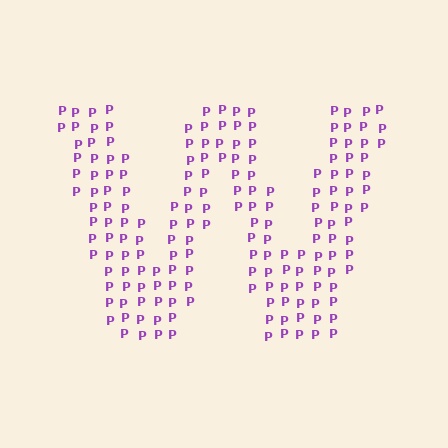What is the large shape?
The large shape is the letter W.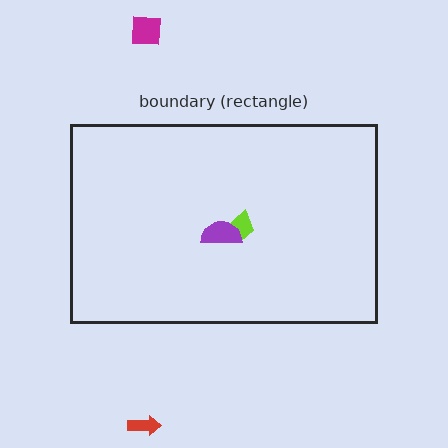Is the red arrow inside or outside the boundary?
Outside.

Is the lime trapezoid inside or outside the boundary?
Inside.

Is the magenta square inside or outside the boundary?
Outside.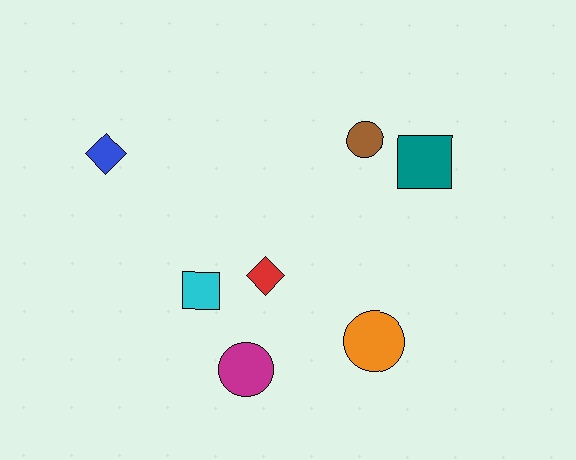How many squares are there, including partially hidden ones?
There are 2 squares.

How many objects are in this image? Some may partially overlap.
There are 7 objects.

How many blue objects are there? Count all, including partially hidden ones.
There is 1 blue object.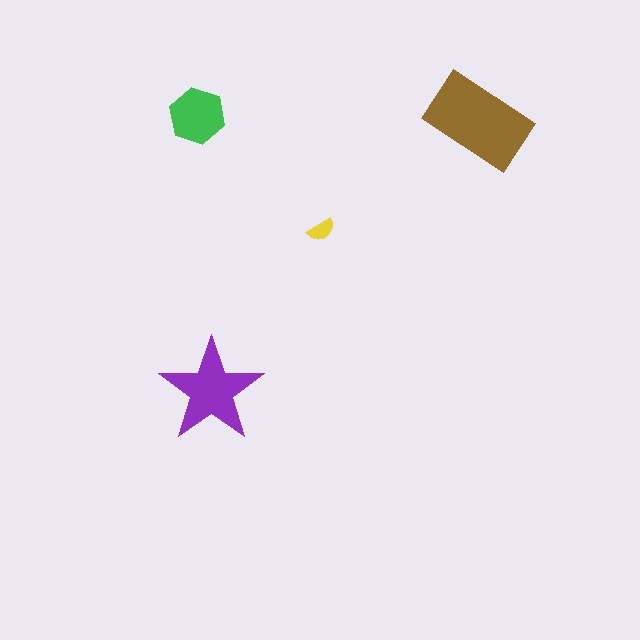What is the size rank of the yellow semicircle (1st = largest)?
4th.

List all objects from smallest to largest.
The yellow semicircle, the green hexagon, the purple star, the brown rectangle.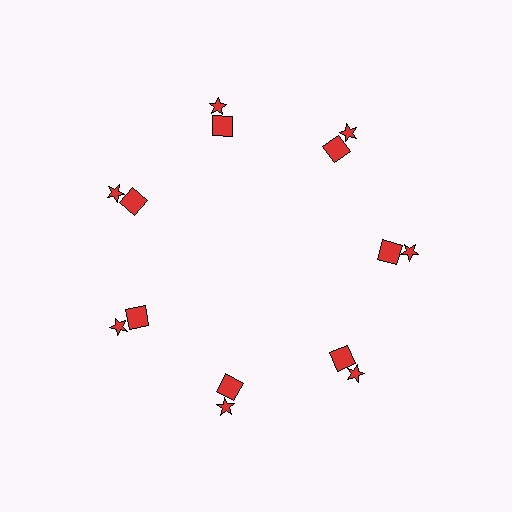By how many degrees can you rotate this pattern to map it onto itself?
The pattern maps onto itself every 51 degrees of rotation.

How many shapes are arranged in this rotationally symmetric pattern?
There are 14 shapes, arranged in 7 groups of 2.